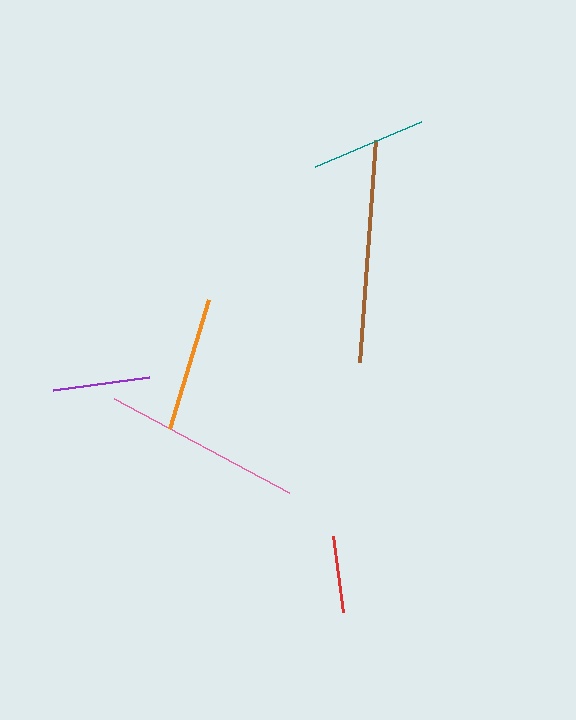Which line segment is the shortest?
The red line is the shortest at approximately 76 pixels.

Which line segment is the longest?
The brown line is the longest at approximately 223 pixels.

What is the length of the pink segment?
The pink segment is approximately 198 pixels long.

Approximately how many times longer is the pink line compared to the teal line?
The pink line is approximately 1.7 times the length of the teal line.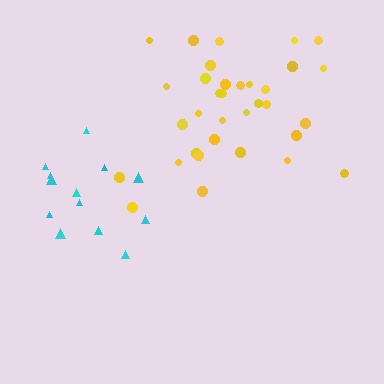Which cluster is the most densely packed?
Yellow.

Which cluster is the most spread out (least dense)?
Cyan.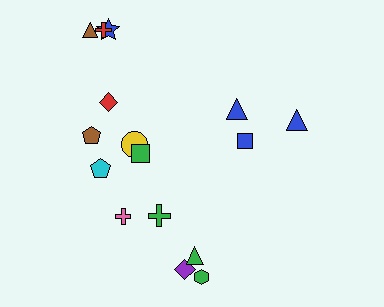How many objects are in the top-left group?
There are 7 objects.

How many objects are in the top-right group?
There are 3 objects.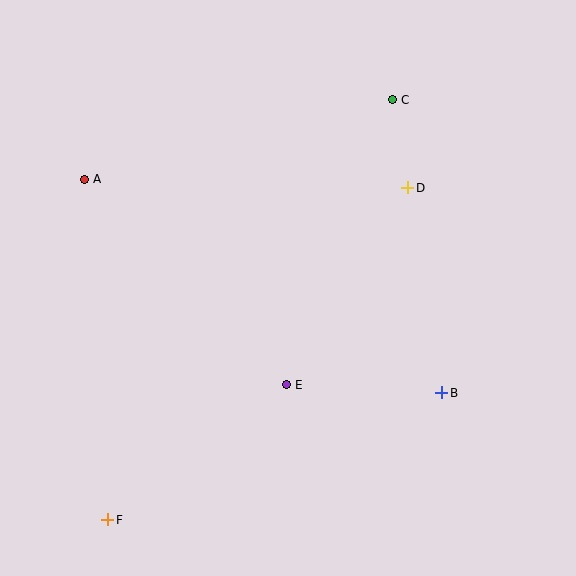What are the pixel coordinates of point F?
Point F is at (108, 520).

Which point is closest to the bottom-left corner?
Point F is closest to the bottom-left corner.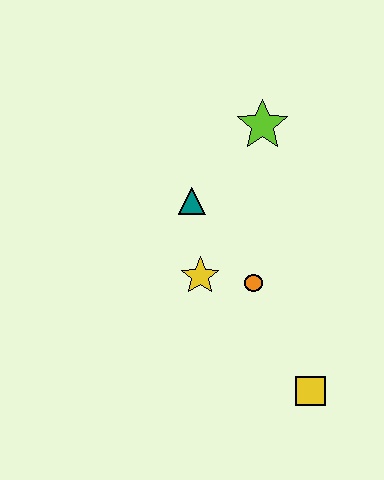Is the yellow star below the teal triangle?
Yes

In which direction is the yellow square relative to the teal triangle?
The yellow square is below the teal triangle.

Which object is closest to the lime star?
The teal triangle is closest to the lime star.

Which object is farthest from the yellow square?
The lime star is farthest from the yellow square.